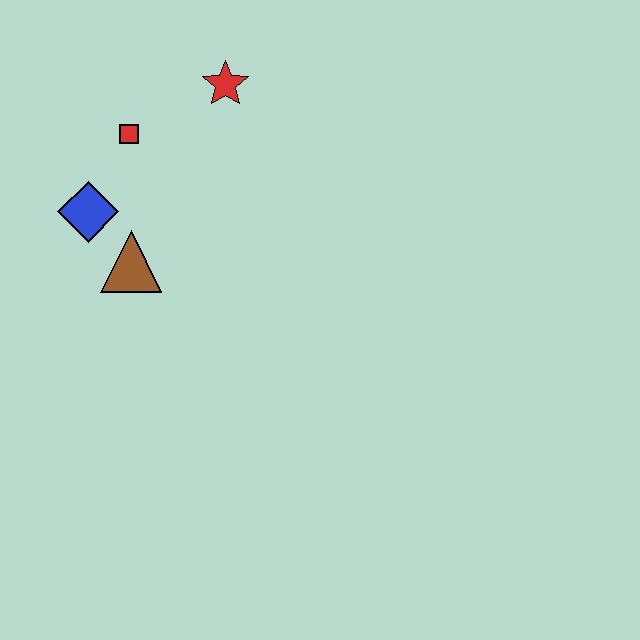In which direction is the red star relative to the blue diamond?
The red star is to the right of the blue diamond.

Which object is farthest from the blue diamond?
The red star is farthest from the blue diamond.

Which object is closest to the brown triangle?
The blue diamond is closest to the brown triangle.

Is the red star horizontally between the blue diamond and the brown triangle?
No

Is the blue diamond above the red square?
No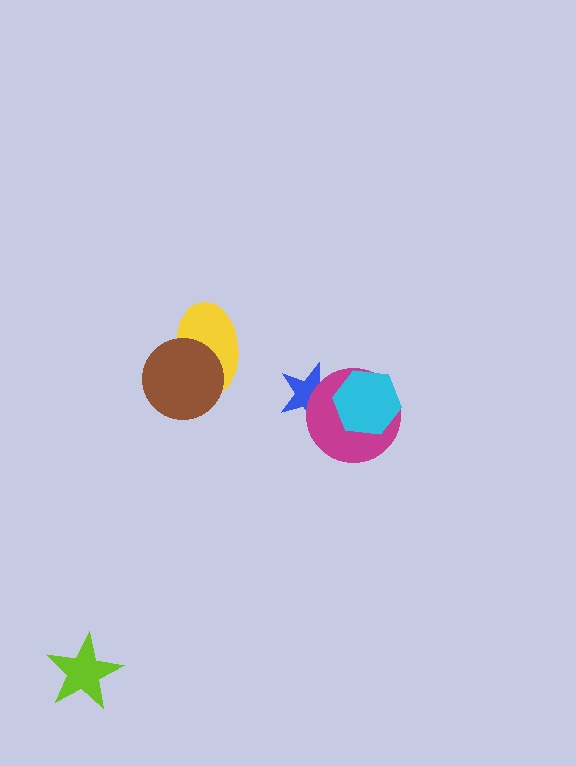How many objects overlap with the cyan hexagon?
2 objects overlap with the cyan hexagon.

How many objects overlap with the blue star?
2 objects overlap with the blue star.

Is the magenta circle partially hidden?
Yes, it is partially covered by another shape.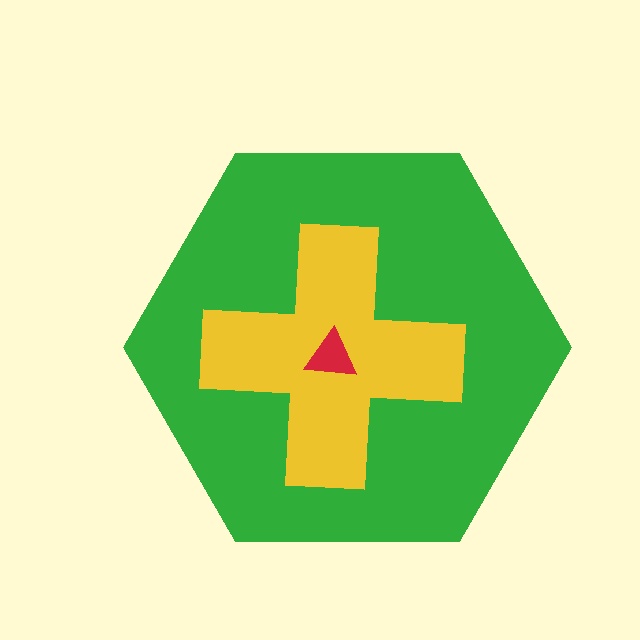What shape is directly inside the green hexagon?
The yellow cross.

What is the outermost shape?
The green hexagon.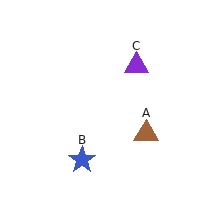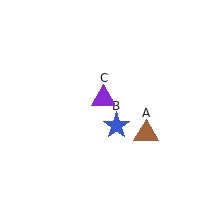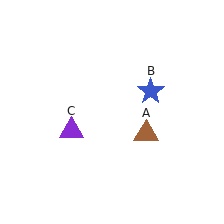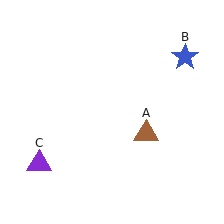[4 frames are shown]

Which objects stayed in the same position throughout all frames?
Brown triangle (object A) remained stationary.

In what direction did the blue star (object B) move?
The blue star (object B) moved up and to the right.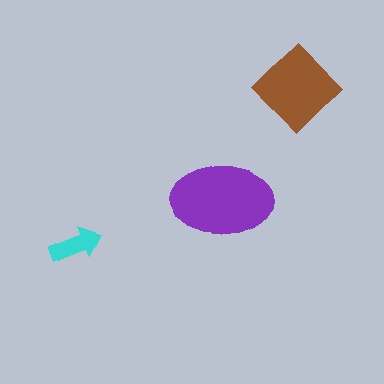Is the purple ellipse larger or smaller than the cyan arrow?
Larger.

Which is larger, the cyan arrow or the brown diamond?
The brown diamond.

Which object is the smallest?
The cyan arrow.